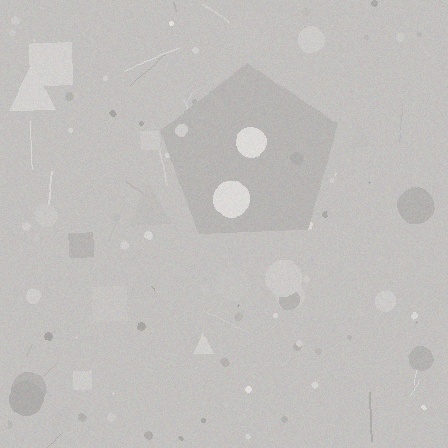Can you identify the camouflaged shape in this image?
The camouflaged shape is a pentagon.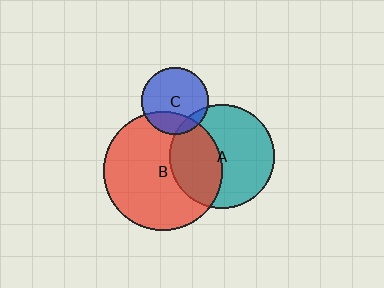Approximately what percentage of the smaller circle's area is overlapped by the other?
Approximately 25%.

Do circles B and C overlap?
Yes.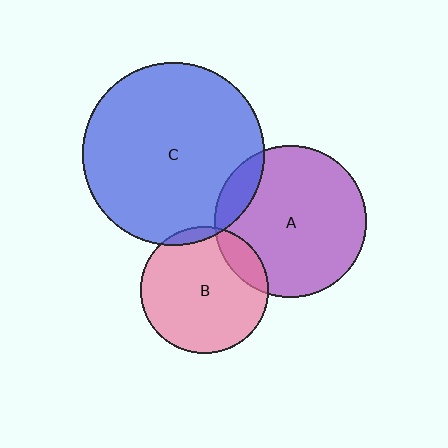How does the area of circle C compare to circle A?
Approximately 1.4 times.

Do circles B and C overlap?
Yes.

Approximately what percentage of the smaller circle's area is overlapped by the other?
Approximately 5%.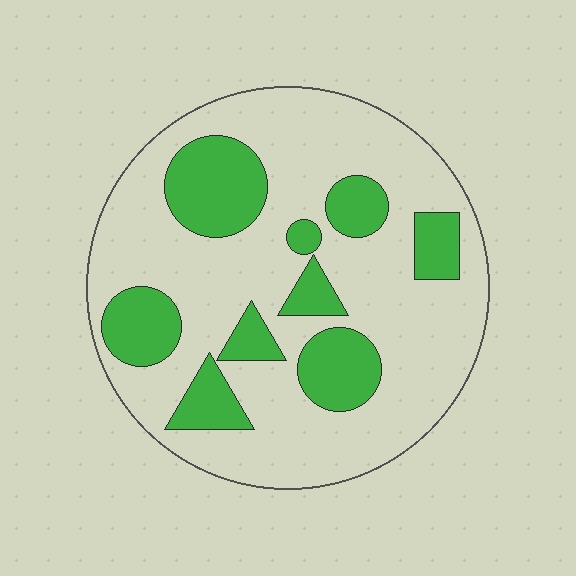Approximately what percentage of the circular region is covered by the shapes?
Approximately 25%.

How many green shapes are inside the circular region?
9.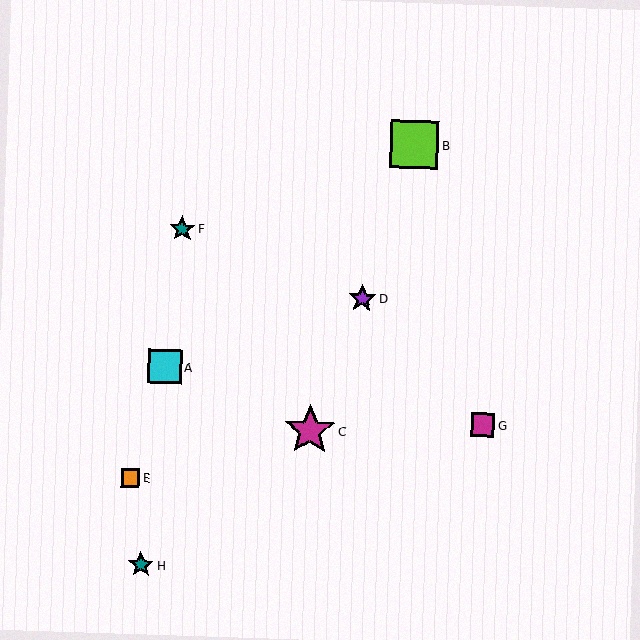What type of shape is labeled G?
Shape G is a magenta square.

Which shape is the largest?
The magenta star (labeled C) is the largest.